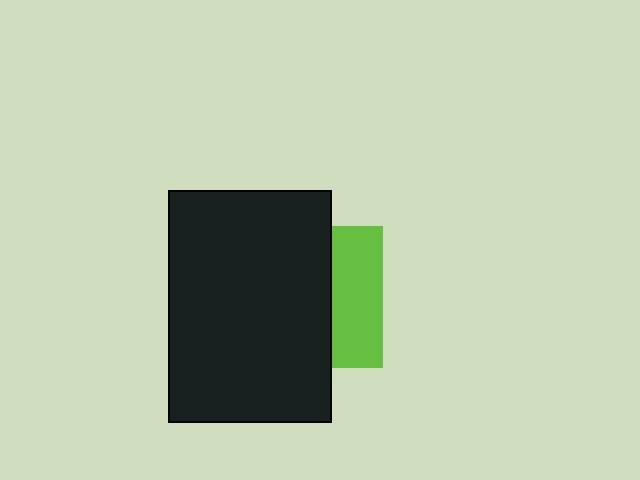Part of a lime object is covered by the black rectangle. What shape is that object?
It is a square.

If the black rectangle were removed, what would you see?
You would see the complete lime square.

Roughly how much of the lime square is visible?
A small part of it is visible (roughly 37%).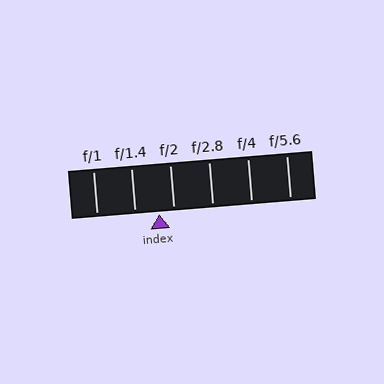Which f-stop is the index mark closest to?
The index mark is closest to f/2.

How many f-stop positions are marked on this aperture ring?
There are 6 f-stop positions marked.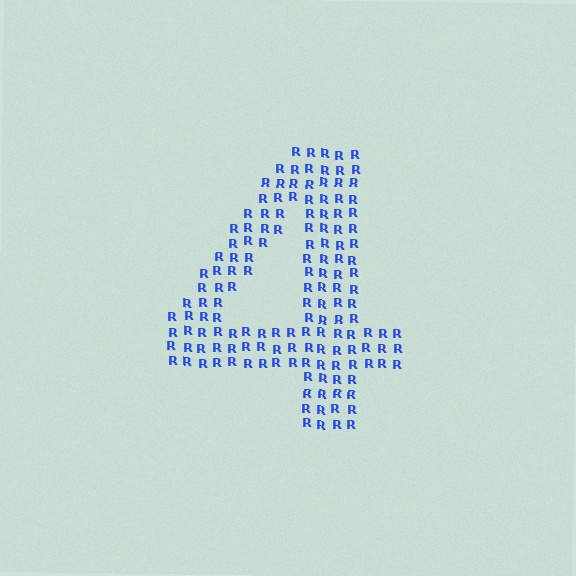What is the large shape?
The large shape is the digit 4.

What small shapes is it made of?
It is made of small letter R's.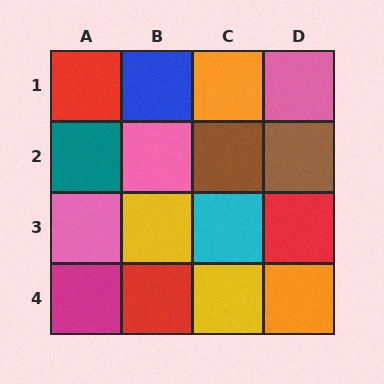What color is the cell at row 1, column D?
Pink.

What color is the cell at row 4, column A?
Magenta.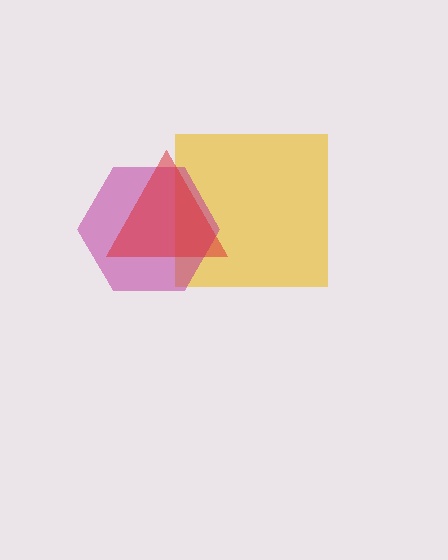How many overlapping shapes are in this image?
There are 3 overlapping shapes in the image.